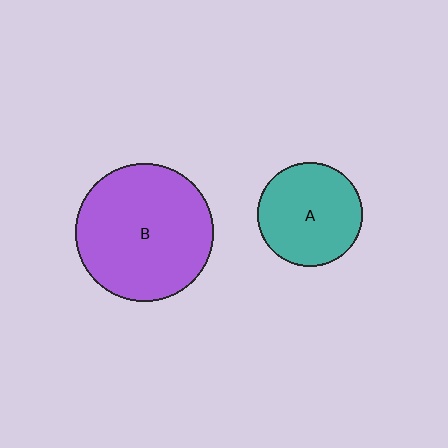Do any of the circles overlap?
No, none of the circles overlap.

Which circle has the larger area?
Circle B (purple).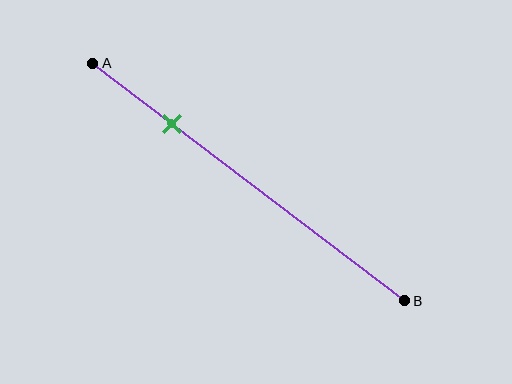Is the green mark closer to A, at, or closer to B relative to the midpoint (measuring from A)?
The green mark is closer to point A than the midpoint of segment AB.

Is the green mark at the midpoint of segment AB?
No, the mark is at about 25% from A, not at the 50% midpoint.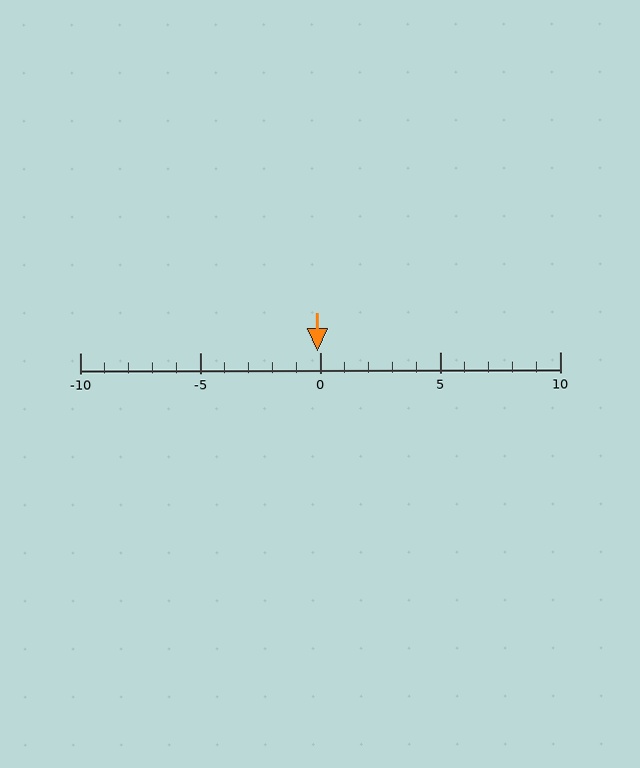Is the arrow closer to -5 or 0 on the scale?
The arrow is closer to 0.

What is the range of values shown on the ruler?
The ruler shows values from -10 to 10.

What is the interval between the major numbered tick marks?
The major tick marks are spaced 5 units apart.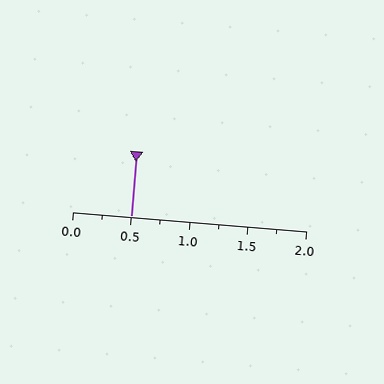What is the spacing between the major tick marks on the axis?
The major ticks are spaced 0.5 apart.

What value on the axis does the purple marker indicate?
The marker indicates approximately 0.5.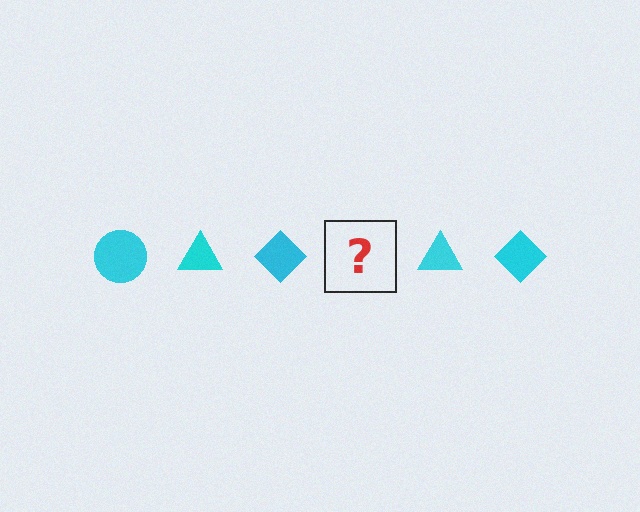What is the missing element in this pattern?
The missing element is a cyan circle.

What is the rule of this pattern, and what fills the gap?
The rule is that the pattern cycles through circle, triangle, diamond shapes in cyan. The gap should be filled with a cyan circle.